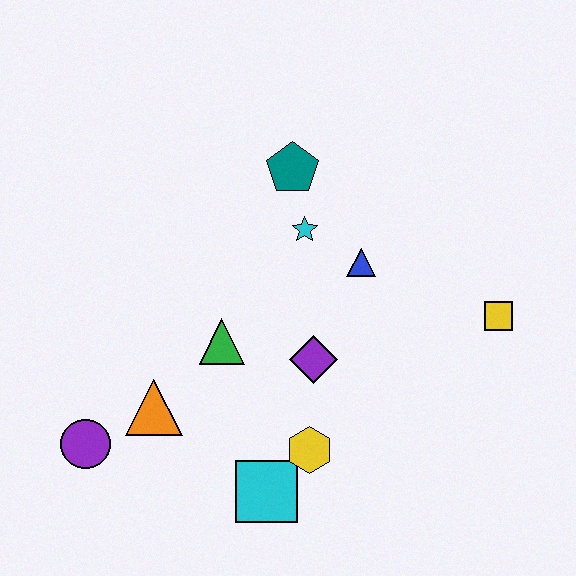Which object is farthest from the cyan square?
The teal pentagon is farthest from the cyan square.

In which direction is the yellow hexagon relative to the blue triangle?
The yellow hexagon is below the blue triangle.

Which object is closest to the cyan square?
The yellow hexagon is closest to the cyan square.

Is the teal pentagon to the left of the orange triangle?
No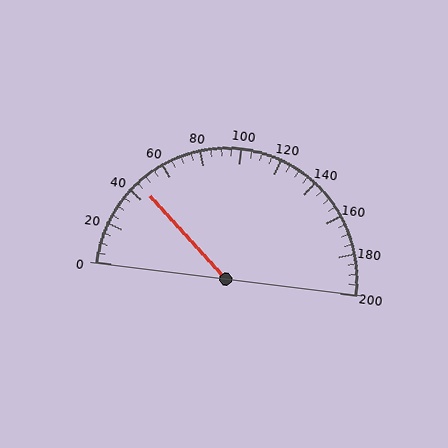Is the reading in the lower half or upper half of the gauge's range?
The reading is in the lower half of the range (0 to 200).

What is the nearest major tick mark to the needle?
The nearest major tick mark is 40.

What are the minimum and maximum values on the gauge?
The gauge ranges from 0 to 200.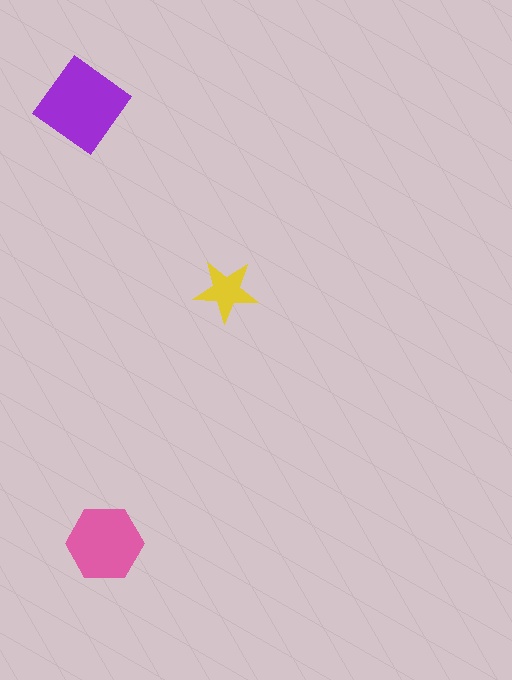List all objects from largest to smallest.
The purple diamond, the pink hexagon, the yellow star.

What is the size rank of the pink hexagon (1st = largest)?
2nd.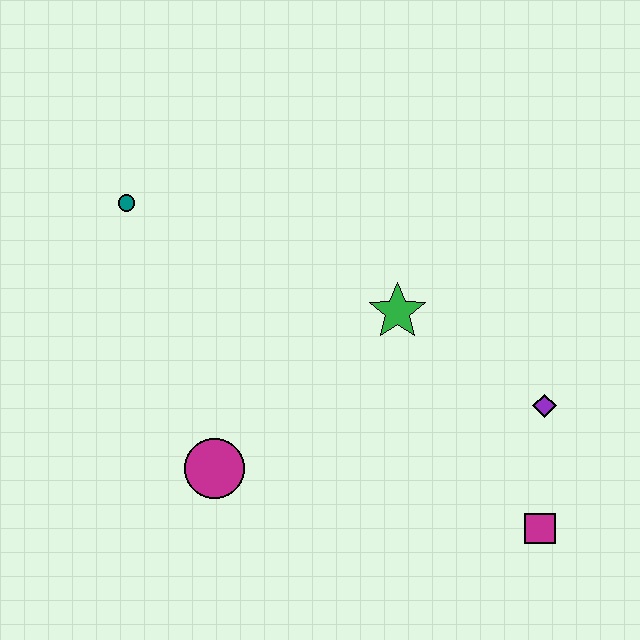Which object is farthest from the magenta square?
The teal circle is farthest from the magenta square.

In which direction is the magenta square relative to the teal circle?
The magenta square is to the right of the teal circle.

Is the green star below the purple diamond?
No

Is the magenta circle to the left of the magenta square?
Yes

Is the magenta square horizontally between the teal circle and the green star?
No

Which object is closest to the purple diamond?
The magenta square is closest to the purple diamond.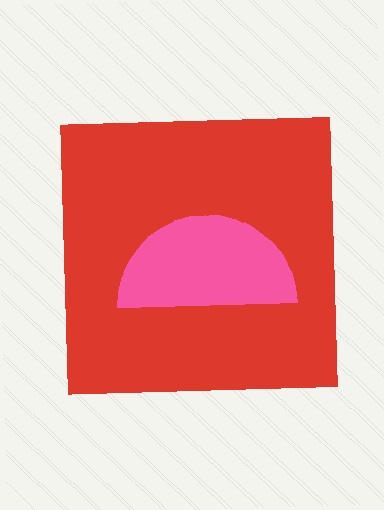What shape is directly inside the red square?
The pink semicircle.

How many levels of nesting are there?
2.